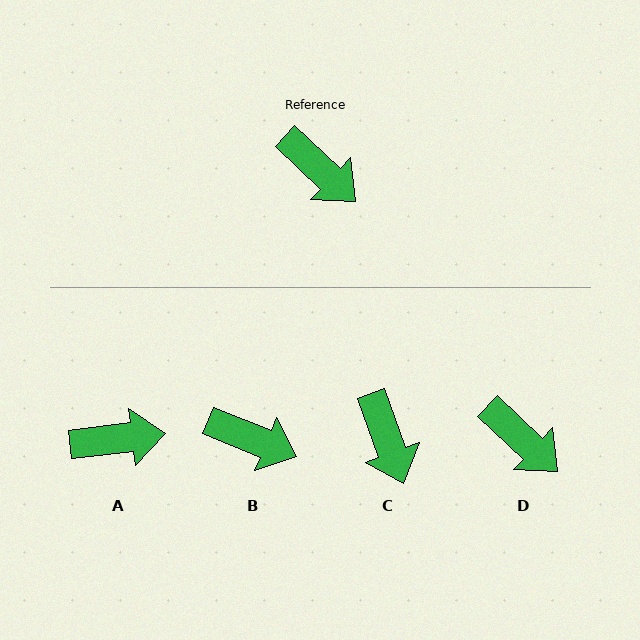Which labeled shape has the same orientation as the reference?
D.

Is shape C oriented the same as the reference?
No, it is off by about 27 degrees.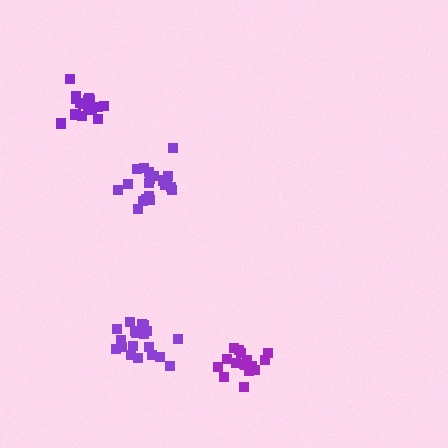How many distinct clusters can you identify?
There are 4 distinct clusters.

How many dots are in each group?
Group 1: 20 dots, Group 2: 19 dots, Group 3: 18 dots, Group 4: 17 dots (74 total).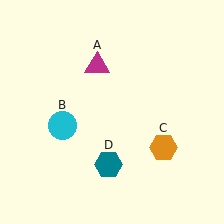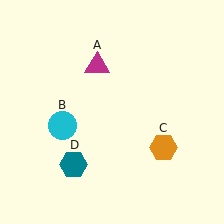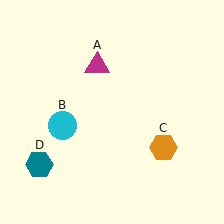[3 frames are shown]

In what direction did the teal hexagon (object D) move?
The teal hexagon (object D) moved left.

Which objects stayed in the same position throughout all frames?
Magenta triangle (object A) and cyan circle (object B) and orange hexagon (object C) remained stationary.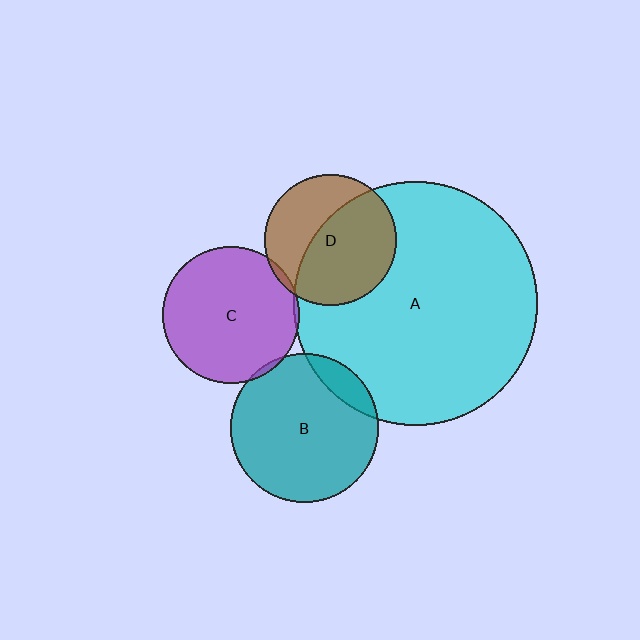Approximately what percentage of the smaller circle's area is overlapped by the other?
Approximately 60%.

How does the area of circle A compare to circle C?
Approximately 3.2 times.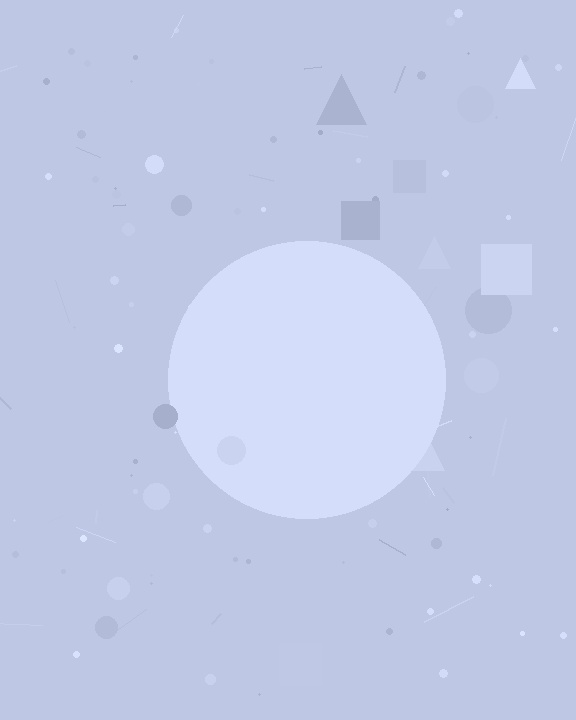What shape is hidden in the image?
A circle is hidden in the image.